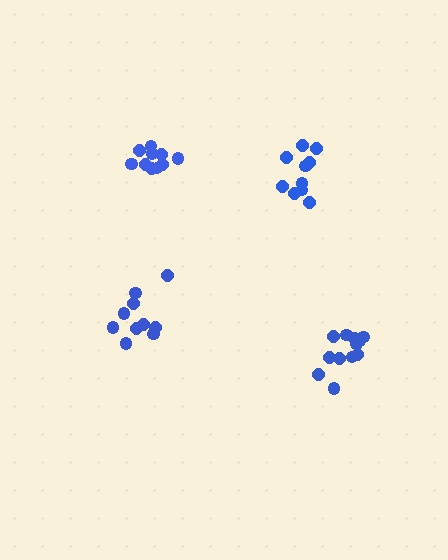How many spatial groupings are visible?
There are 4 spatial groupings.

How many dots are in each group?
Group 1: 10 dots, Group 2: 10 dots, Group 3: 12 dots, Group 4: 10 dots (42 total).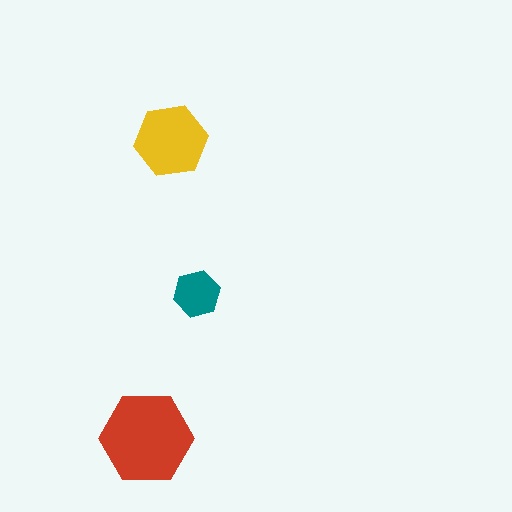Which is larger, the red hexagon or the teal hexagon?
The red one.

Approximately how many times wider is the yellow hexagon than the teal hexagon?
About 1.5 times wider.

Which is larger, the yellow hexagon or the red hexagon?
The red one.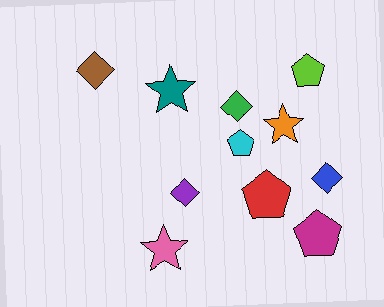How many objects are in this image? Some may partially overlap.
There are 11 objects.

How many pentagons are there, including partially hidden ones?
There are 4 pentagons.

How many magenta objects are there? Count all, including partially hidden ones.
There is 1 magenta object.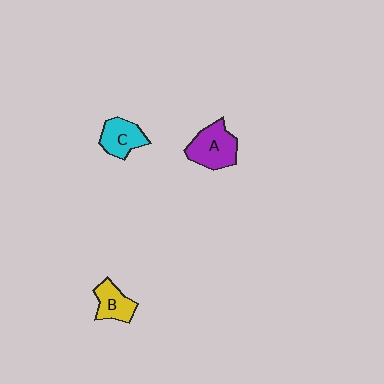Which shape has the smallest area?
Shape B (yellow).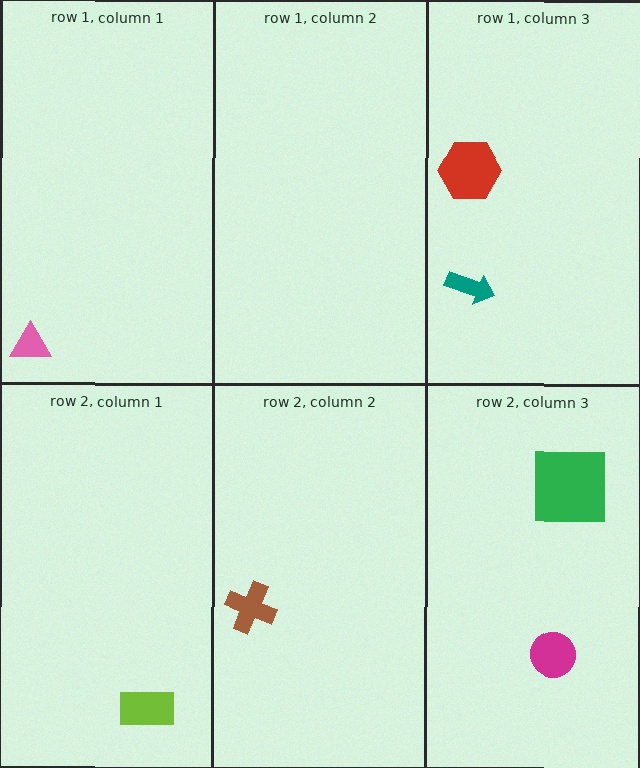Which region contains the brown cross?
The row 2, column 2 region.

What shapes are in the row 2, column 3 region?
The magenta circle, the green square.